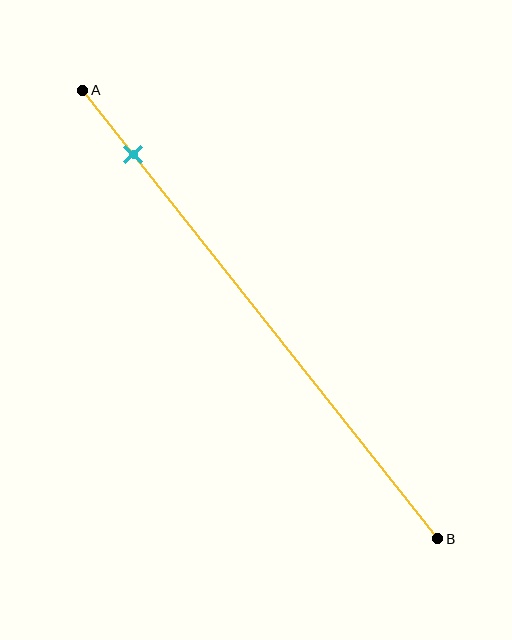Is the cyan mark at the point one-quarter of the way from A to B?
No, the mark is at about 15% from A, not at the 25% one-quarter point.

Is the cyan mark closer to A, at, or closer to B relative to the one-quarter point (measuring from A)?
The cyan mark is closer to point A than the one-quarter point of segment AB.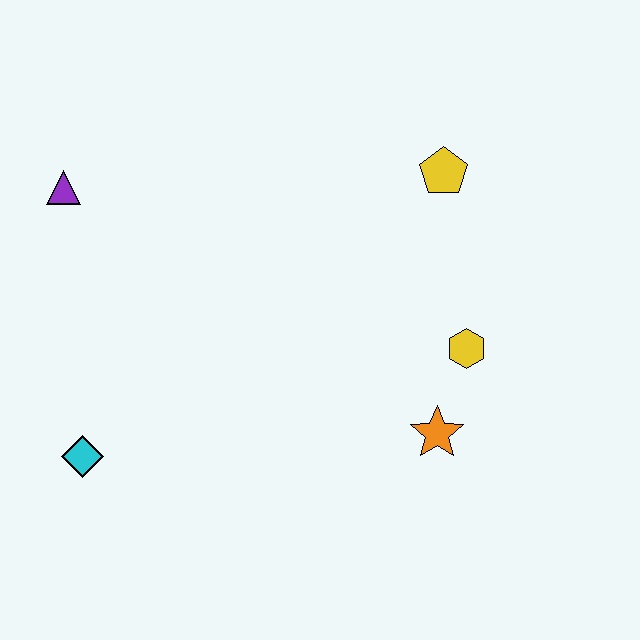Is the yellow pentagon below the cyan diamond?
No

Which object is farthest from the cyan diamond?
The yellow pentagon is farthest from the cyan diamond.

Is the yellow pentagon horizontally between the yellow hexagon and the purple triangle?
Yes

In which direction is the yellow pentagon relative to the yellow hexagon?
The yellow pentagon is above the yellow hexagon.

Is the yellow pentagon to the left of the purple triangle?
No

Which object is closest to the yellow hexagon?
The orange star is closest to the yellow hexagon.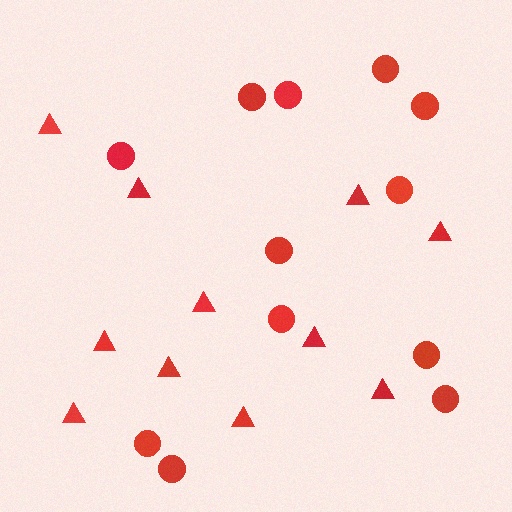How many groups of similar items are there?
There are 2 groups: one group of circles (12) and one group of triangles (11).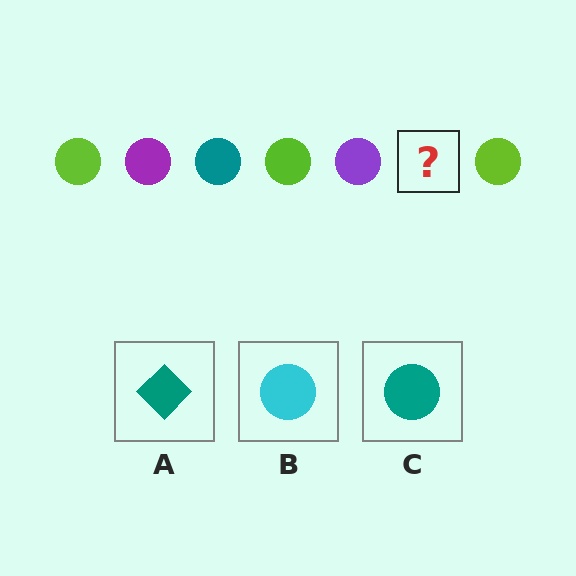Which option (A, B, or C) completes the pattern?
C.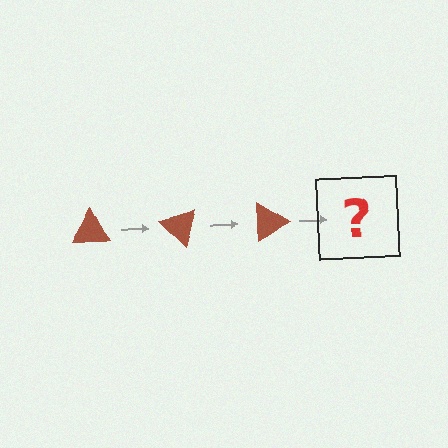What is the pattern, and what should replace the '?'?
The pattern is that the triangle rotates 45 degrees each step. The '?' should be a brown triangle rotated 135 degrees.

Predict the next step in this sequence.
The next step is a brown triangle rotated 135 degrees.